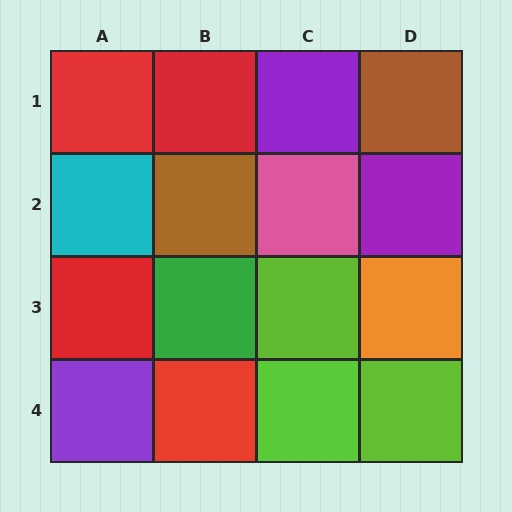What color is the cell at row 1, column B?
Red.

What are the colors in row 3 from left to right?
Red, green, lime, orange.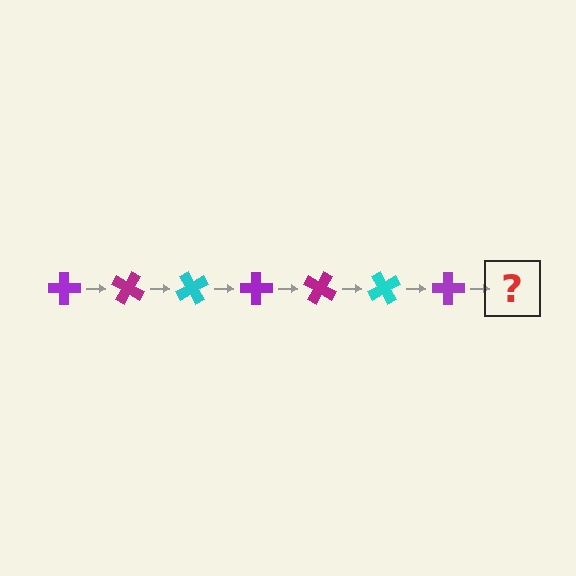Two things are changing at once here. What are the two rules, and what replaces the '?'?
The two rules are that it rotates 30 degrees each step and the color cycles through purple, magenta, and cyan. The '?' should be a magenta cross, rotated 210 degrees from the start.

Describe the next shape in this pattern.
It should be a magenta cross, rotated 210 degrees from the start.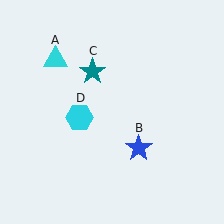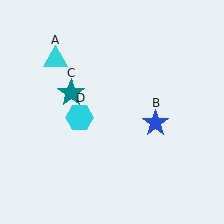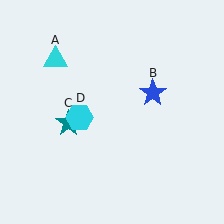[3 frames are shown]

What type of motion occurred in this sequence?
The blue star (object B), teal star (object C) rotated counterclockwise around the center of the scene.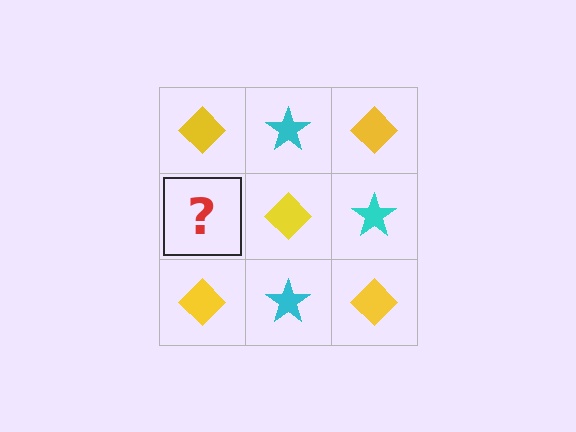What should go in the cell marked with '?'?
The missing cell should contain a cyan star.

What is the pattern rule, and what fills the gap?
The rule is that it alternates yellow diamond and cyan star in a checkerboard pattern. The gap should be filled with a cyan star.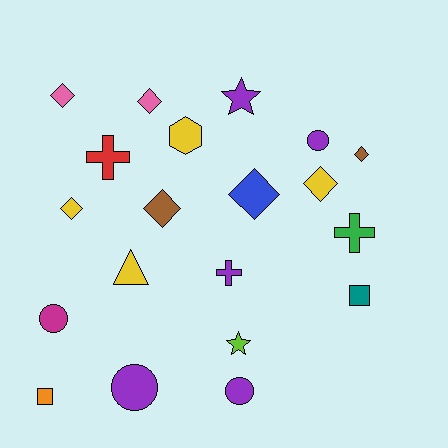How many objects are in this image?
There are 20 objects.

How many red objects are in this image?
There is 1 red object.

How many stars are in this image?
There are 2 stars.